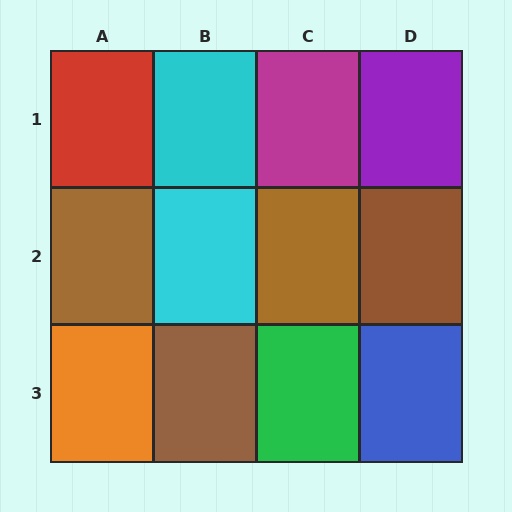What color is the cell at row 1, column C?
Magenta.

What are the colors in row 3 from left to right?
Orange, brown, green, blue.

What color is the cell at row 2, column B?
Cyan.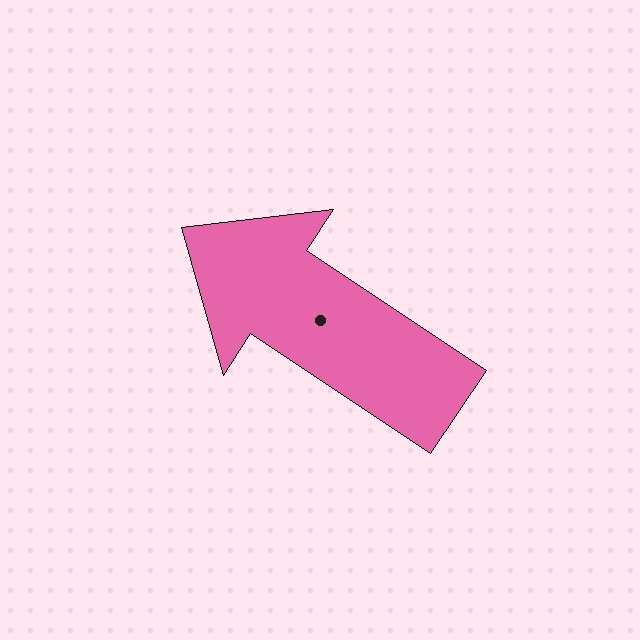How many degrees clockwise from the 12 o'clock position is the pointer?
Approximately 304 degrees.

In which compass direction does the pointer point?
Northwest.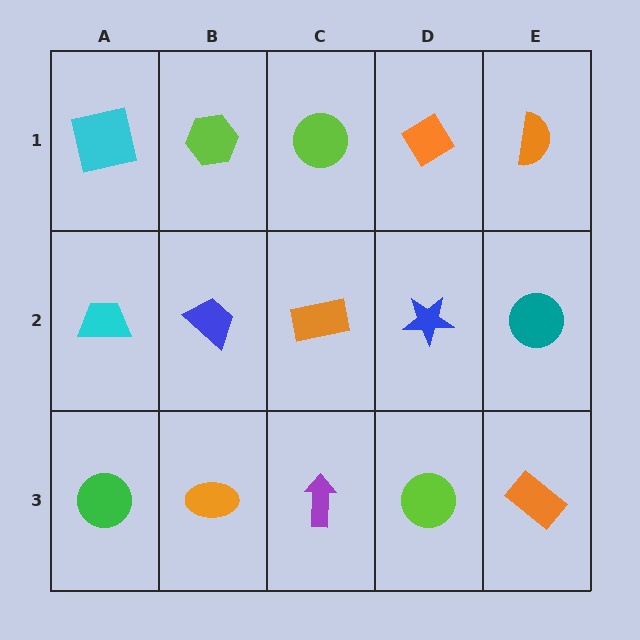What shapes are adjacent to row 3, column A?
A cyan trapezoid (row 2, column A), an orange ellipse (row 3, column B).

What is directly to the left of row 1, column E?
An orange diamond.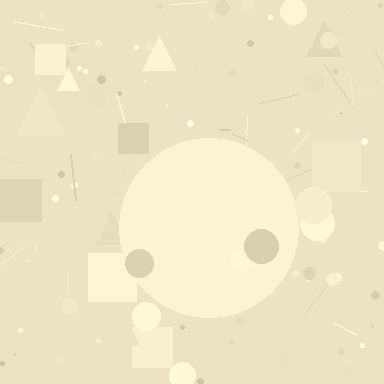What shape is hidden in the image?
A circle is hidden in the image.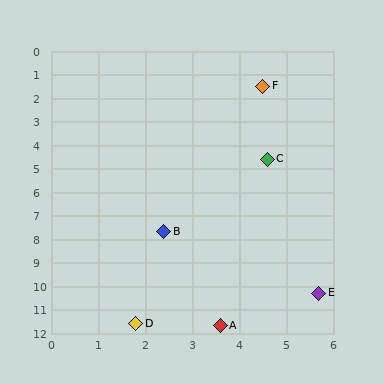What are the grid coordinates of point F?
Point F is at approximately (4.5, 1.5).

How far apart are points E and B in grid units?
Points E and B are about 4.2 grid units apart.